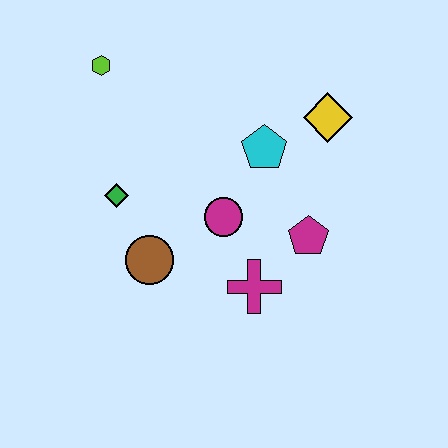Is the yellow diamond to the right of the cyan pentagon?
Yes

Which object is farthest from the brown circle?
The yellow diamond is farthest from the brown circle.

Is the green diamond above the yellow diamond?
No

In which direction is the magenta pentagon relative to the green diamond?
The magenta pentagon is to the right of the green diamond.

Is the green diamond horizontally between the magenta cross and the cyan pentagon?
No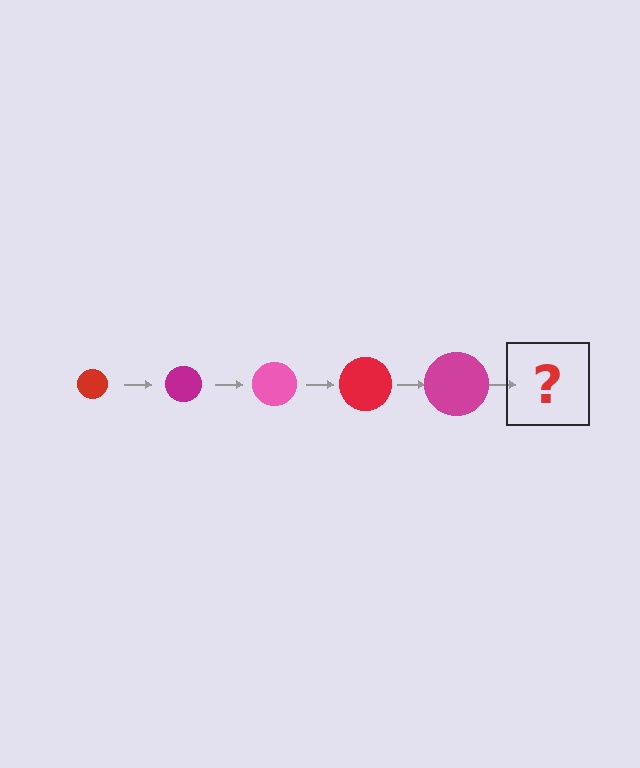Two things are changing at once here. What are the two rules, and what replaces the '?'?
The two rules are that the circle grows larger each step and the color cycles through red, magenta, and pink. The '?' should be a pink circle, larger than the previous one.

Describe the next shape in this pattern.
It should be a pink circle, larger than the previous one.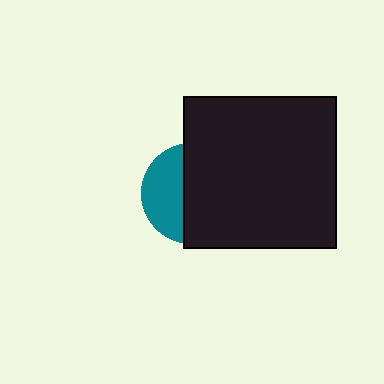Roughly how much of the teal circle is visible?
A small part of it is visible (roughly 40%).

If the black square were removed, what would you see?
You would see the complete teal circle.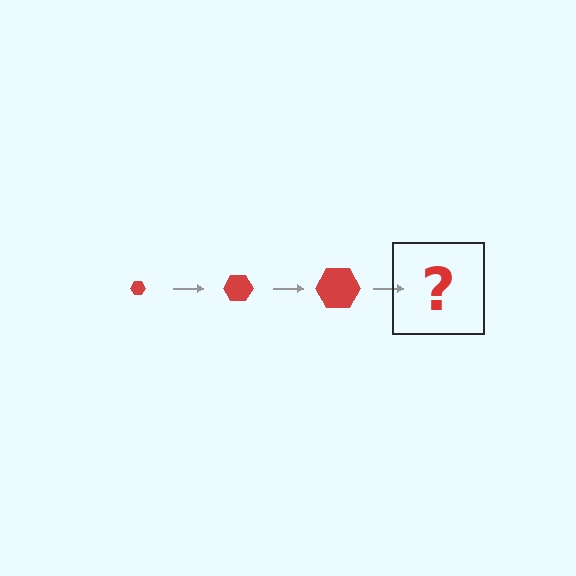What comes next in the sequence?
The next element should be a red hexagon, larger than the previous one.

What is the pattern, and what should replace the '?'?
The pattern is that the hexagon gets progressively larger each step. The '?' should be a red hexagon, larger than the previous one.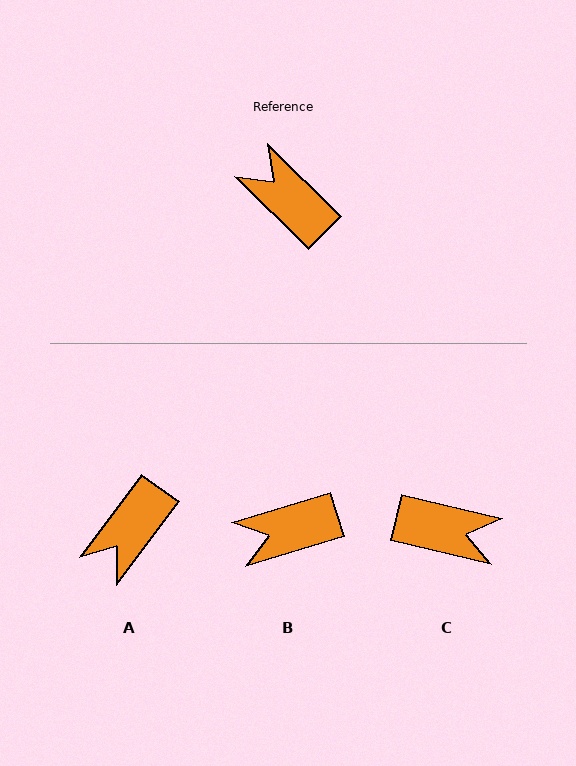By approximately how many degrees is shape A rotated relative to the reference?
Approximately 98 degrees counter-clockwise.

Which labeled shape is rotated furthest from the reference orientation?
C, about 149 degrees away.